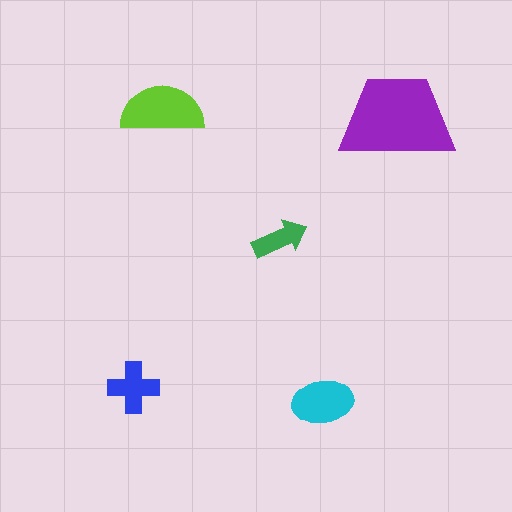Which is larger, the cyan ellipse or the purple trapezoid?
The purple trapezoid.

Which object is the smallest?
The green arrow.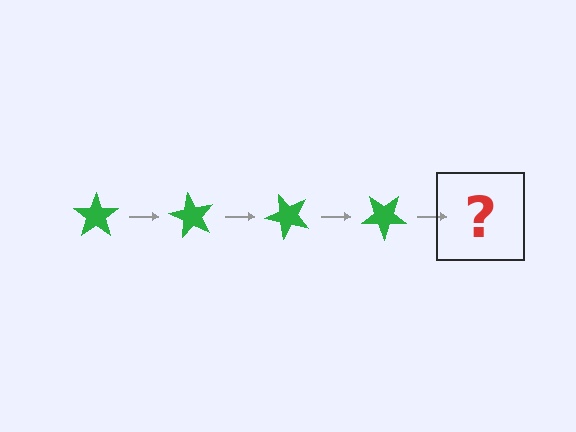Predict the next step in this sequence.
The next step is a green star rotated 240 degrees.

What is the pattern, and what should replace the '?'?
The pattern is that the star rotates 60 degrees each step. The '?' should be a green star rotated 240 degrees.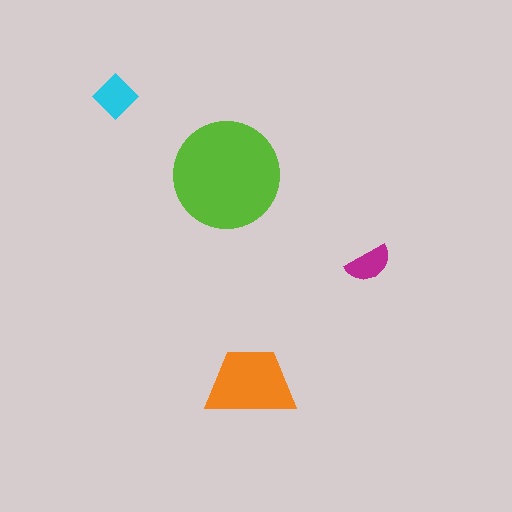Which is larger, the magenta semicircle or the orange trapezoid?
The orange trapezoid.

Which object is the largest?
The lime circle.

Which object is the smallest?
The magenta semicircle.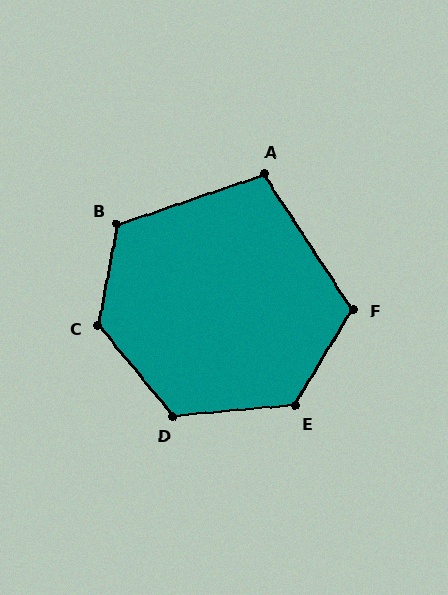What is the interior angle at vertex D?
Approximately 125 degrees (obtuse).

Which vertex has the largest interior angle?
C, at approximately 130 degrees.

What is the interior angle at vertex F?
Approximately 116 degrees (obtuse).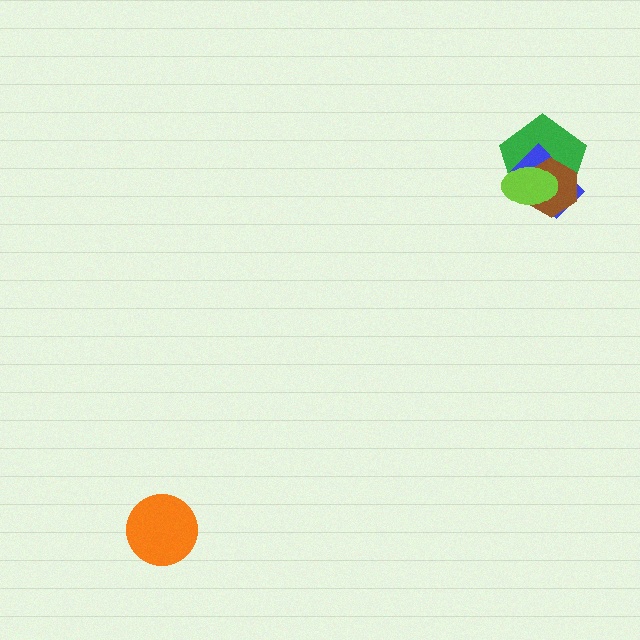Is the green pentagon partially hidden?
Yes, it is partially covered by another shape.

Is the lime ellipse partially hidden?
No, no other shape covers it.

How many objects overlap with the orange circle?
0 objects overlap with the orange circle.